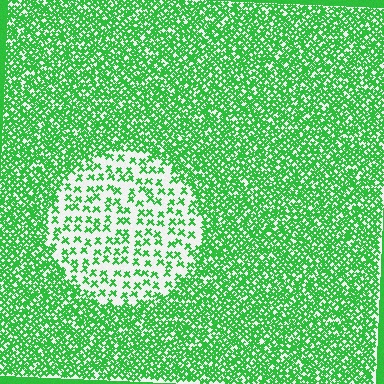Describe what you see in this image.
The image contains small green elements arranged at two different densities. A circle-shaped region is visible where the elements are less densely packed than the surrounding area.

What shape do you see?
I see a circle.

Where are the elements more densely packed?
The elements are more densely packed outside the circle boundary.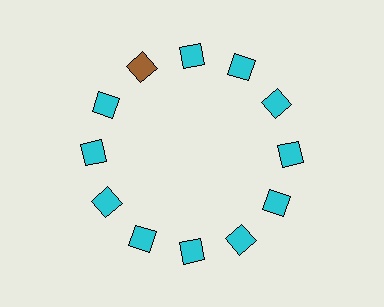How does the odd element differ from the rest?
It has a different color: brown instead of cyan.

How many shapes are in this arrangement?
There are 12 shapes arranged in a ring pattern.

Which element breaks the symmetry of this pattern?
The brown square at roughly the 11 o'clock position breaks the symmetry. All other shapes are cyan squares.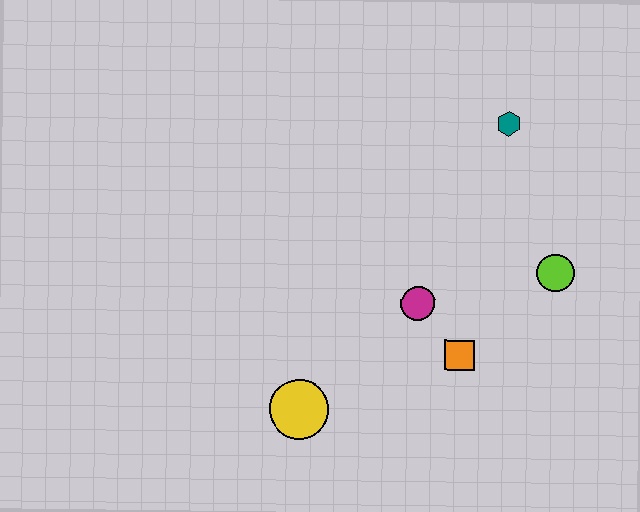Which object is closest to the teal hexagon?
The lime circle is closest to the teal hexagon.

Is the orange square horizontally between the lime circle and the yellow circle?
Yes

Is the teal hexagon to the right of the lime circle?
No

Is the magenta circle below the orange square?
No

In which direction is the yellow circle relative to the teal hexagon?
The yellow circle is below the teal hexagon.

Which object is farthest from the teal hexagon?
The yellow circle is farthest from the teal hexagon.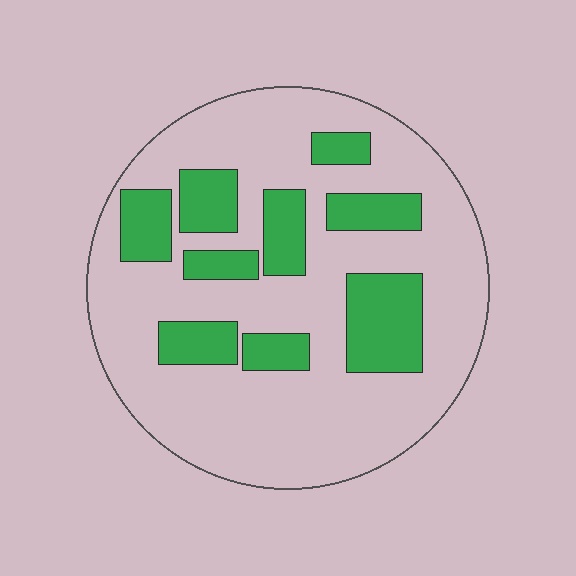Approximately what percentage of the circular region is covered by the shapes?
Approximately 25%.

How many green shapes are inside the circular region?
9.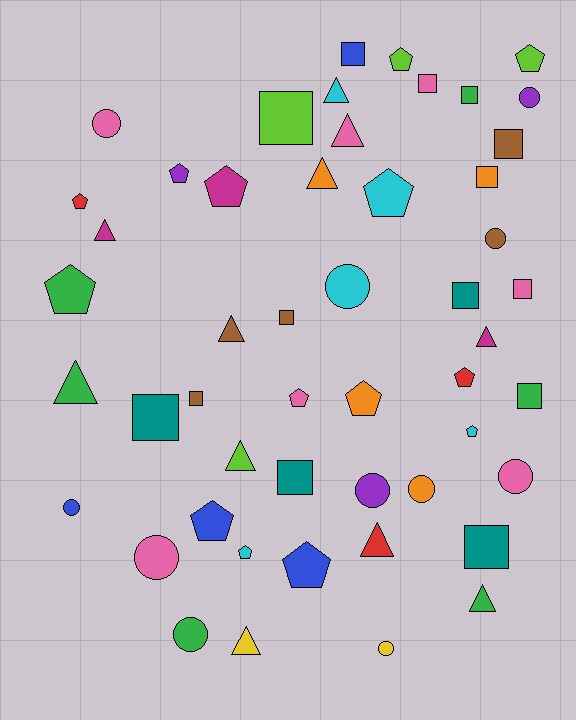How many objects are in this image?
There are 50 objects.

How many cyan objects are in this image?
There are 5 cyan objects.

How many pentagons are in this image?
There are 14 pentagons.